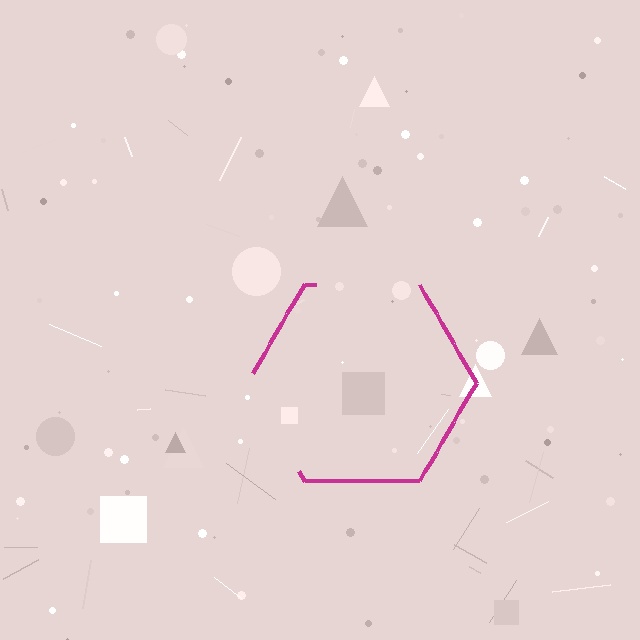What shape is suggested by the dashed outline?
The dashed outline suggests a hexagon.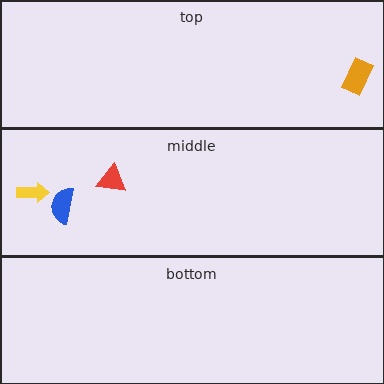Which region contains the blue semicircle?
The middle region.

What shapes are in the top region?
The orange rectangle.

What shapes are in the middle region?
The red triangle, the blue semicircle, the yellow arrow.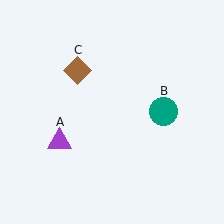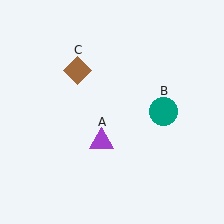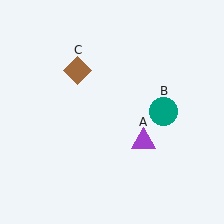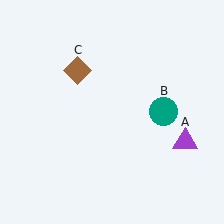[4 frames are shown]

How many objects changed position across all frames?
1 object changed position: purple triangle (object A).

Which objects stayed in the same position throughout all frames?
Teal circle (object B) and brown diamond (object C) remained stationary.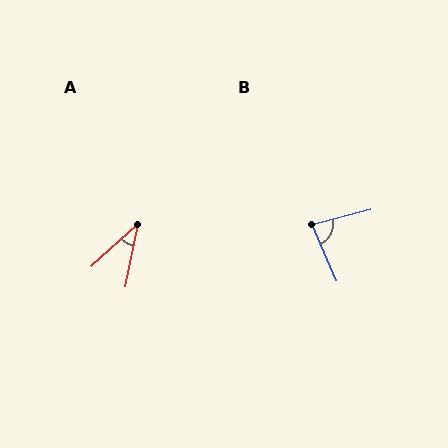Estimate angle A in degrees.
Approximately 36 degrees.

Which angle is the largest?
B, at approximately 81 degrees.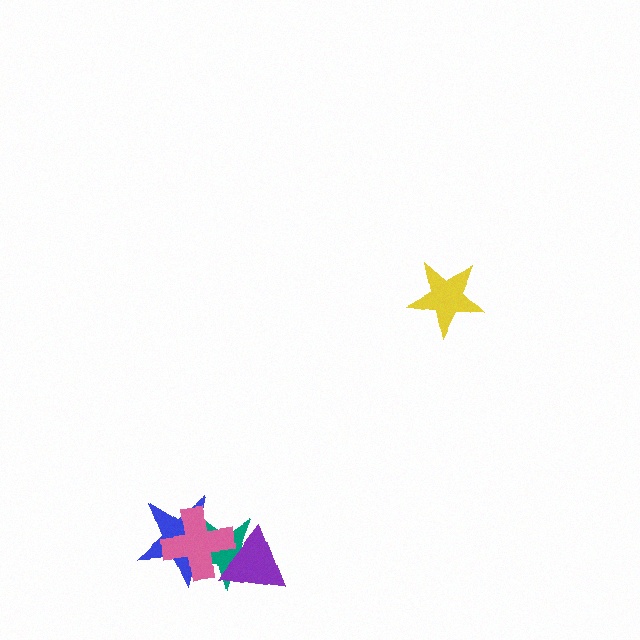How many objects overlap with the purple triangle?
3 objects overlap with the purple triangle.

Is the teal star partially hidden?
Yes, it is partially covered by another shape.